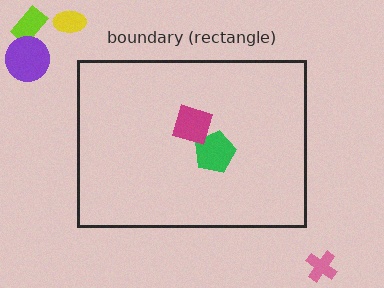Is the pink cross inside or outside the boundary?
Outside.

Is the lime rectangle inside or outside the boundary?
Outside.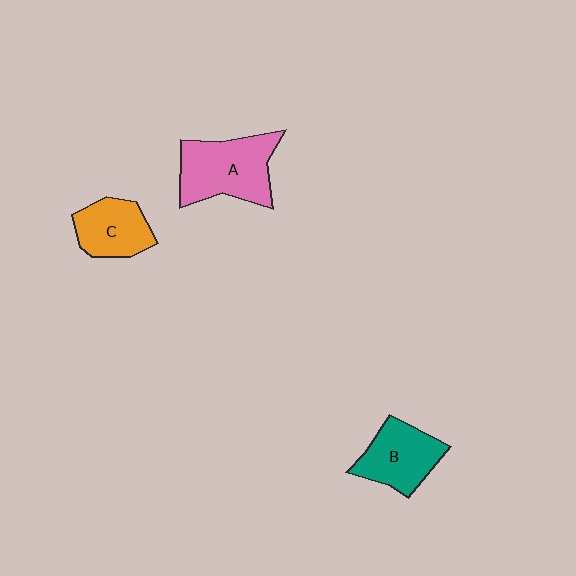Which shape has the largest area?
Shape A (pink).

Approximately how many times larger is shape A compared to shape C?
Approximately 1.5 times.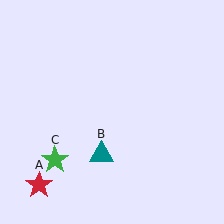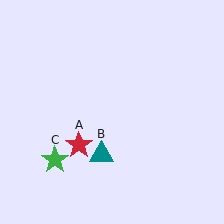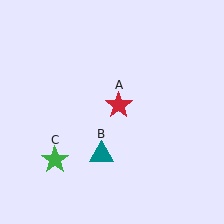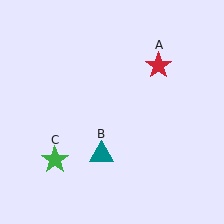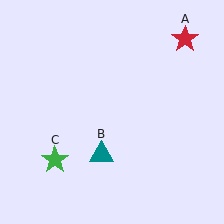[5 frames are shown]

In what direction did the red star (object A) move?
The red star (object A) moved up and to the right.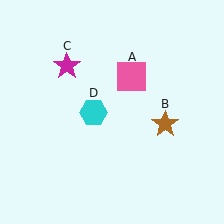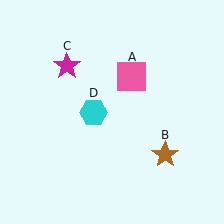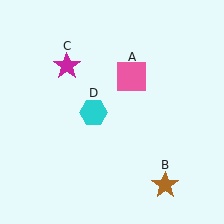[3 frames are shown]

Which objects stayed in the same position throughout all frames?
Pink square (object A) and magenta star (object C) and cyan hexagon (object D) remained stationary.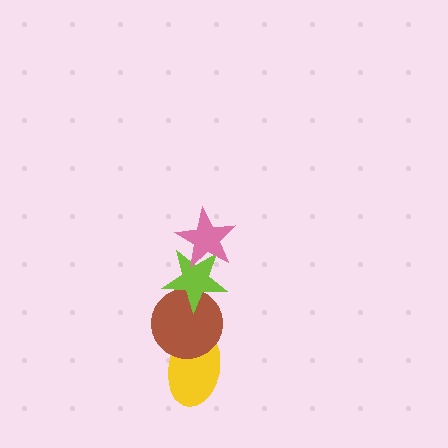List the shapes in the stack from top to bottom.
From top to bottom: the pink star, the lime star, the brown circle, the yellow ellipse.